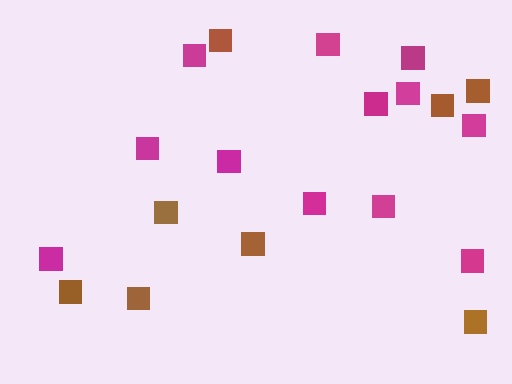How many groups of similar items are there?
There are 2 groups: one group of brown squares (8) and one group of magenta squares (12).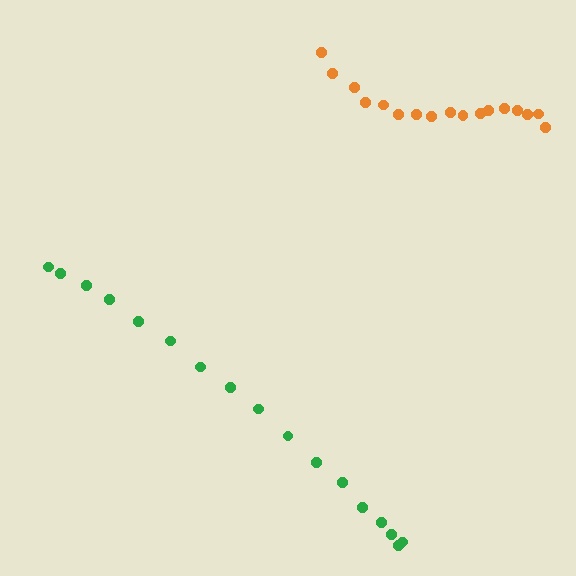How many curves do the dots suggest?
There are 2 distinct paths.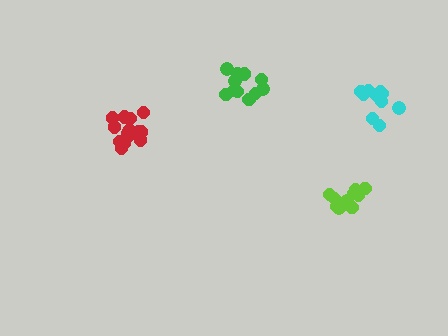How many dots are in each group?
Group 1: 14 dots, Group 2: 11 dots, Group 3: 11 dots, Group 4: 11 dots (47 total).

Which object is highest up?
The green cluster is topmost.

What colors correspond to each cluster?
The clusters are colored: red, green, lime, cyan.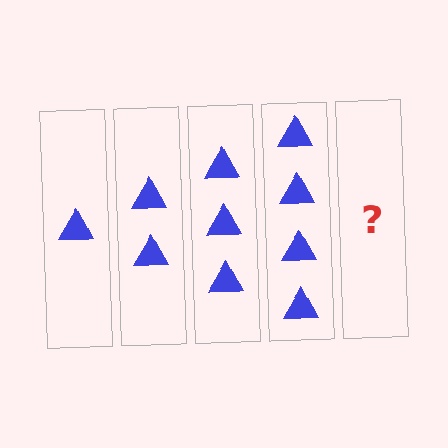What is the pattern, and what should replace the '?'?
The pattern is that each step adds one more triangle. The '?' should be 5 triangles.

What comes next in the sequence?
The next element should be 5 triangles.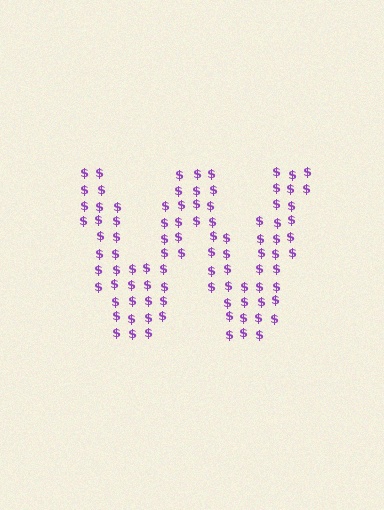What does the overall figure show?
The overall figure shows the letter W.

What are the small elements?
The small elements are dollar signs.